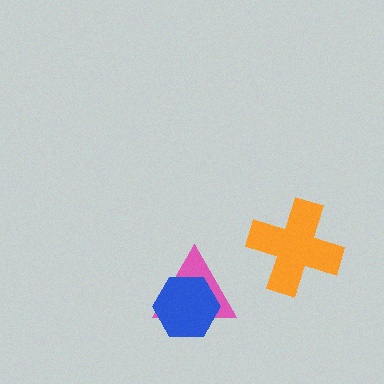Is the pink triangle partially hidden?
Yes, it is partially covered by another shape.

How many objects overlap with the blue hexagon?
1 object overlaps with the blue hexagon.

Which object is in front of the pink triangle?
The blue hexagon is in front of the pink triangle.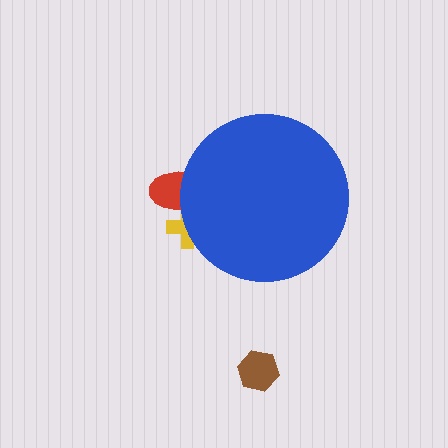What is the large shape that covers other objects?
A blue circle.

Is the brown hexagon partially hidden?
No, the brown hexagon is fully visible.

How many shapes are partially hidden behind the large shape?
2 shapes are partially hidden.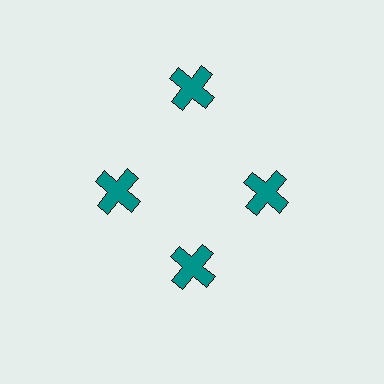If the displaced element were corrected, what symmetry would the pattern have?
It would have 4-fold rotational symmetry — the pattern would map onto itself every 90 degrees.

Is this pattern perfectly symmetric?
No. The 4 teal crosses are arranged in a ring, but one element near the 12 o'clock position is pushed outward from the center, breaking the 4-fold rotational symmetry.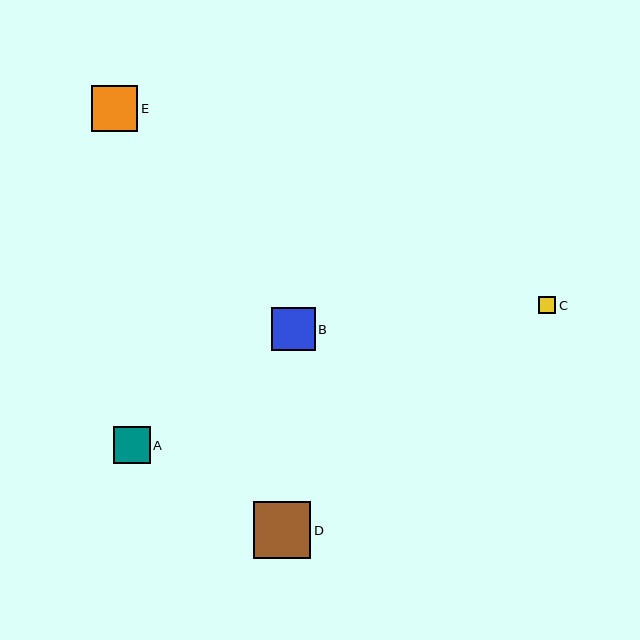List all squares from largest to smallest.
From largest to smallest: D, E, B, A, C.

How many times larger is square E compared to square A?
Square E is approximately 1.2 times the size of square A.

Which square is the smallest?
Square C is the smallest with a size of approximately 17 pixels.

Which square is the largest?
Square D is the largest with a size of approximately 57 pixels.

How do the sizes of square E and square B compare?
Square E and square B are approximately the same size.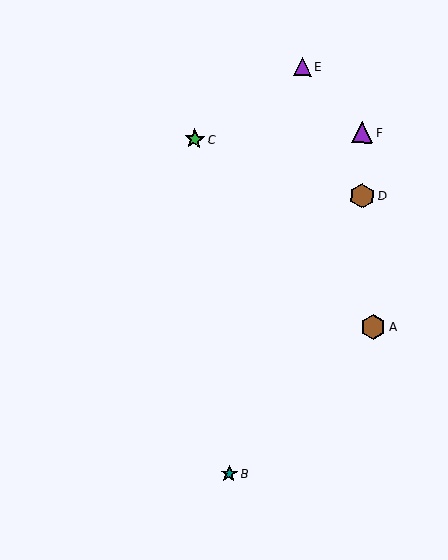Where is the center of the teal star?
The center of the teal star is at (229, 474).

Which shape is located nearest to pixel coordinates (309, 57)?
The purple triangle (labeled E) at (302, 67) is nearest to that location.